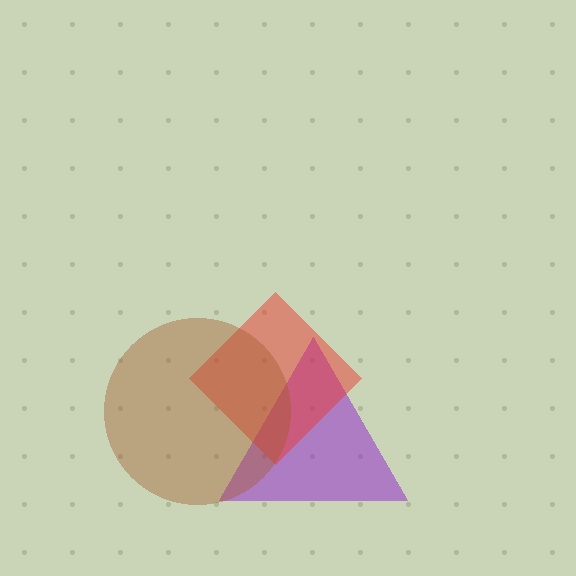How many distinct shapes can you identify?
There are 3 distinct shapes: a purple triangle, a red diamond, a brown circle.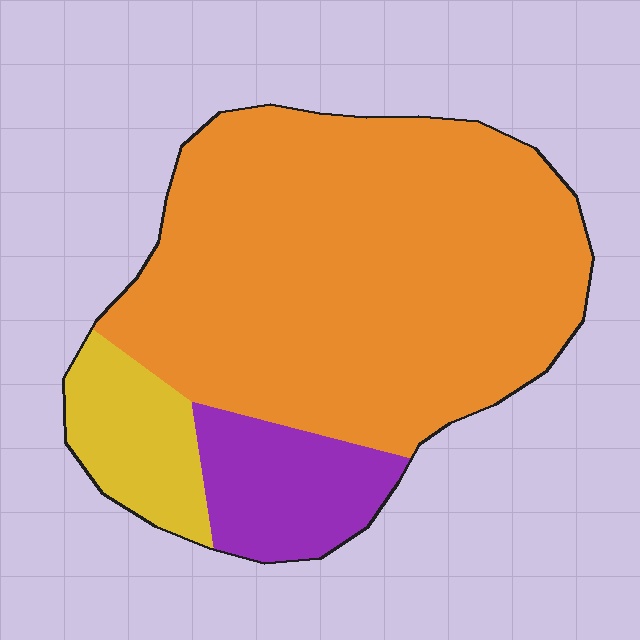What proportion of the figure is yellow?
Yellow covers roughly 10% of the figure.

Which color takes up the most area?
Orange, at roughly 75%.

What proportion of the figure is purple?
Purple takes up about one eighth (1/8) of the figure.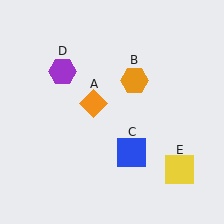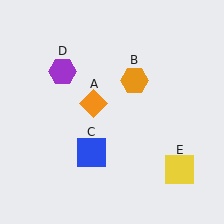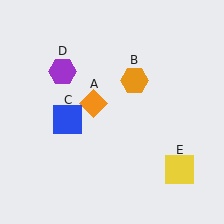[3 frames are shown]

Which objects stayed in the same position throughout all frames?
Orange diamond (object A) and orange hexagon (object B) and purple hexagon (object D) and yellow square (object E) remained stationary.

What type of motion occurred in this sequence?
The blue square (object C) rotated clockwise around the center of the scene.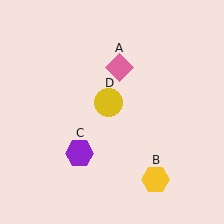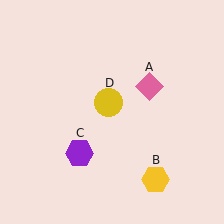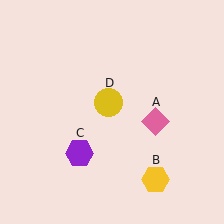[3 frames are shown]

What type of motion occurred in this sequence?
The pink diamond (object A) rotated clockwise around the center of the scene.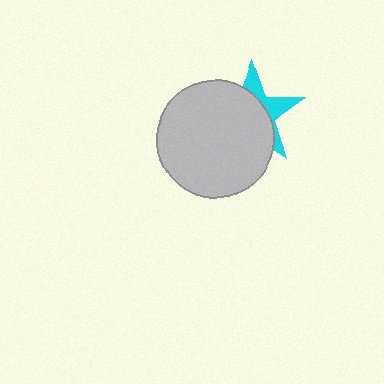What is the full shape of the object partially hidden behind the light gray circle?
The partially hidden object is a cyan star.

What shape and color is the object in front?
The object in front is a light gray circle.